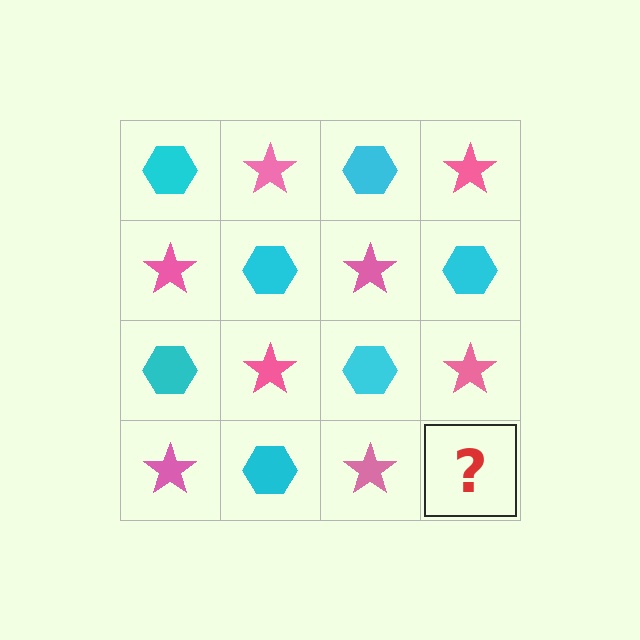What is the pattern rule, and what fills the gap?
The rule is that it alternates cyan hexagon and pink star in a checkerboard pattern. The gap should be filled with a cyan hexagon.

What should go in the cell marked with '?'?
The missing cell should contain a cyan hexagon.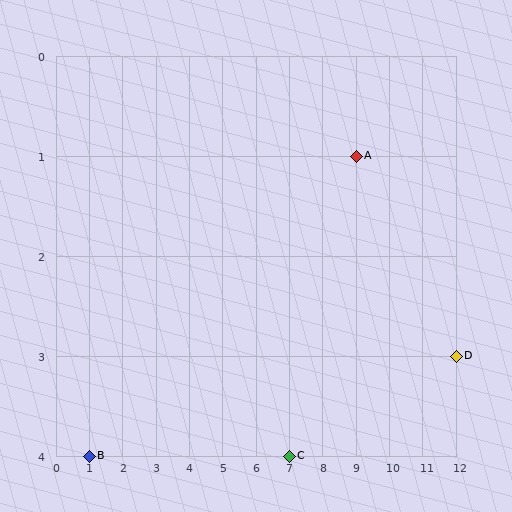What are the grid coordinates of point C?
Point C is at grid coordinates (7, 4).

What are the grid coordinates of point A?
Point A is at grid coordinates (9, 1).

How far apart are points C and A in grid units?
Points C and A are 2 columns and 3 rows apart (about 3.6 grid units diagonally).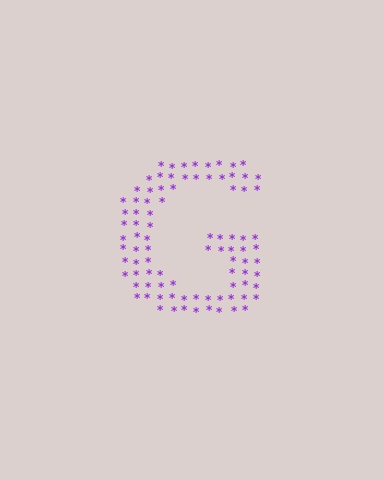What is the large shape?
The large shape is the letter G.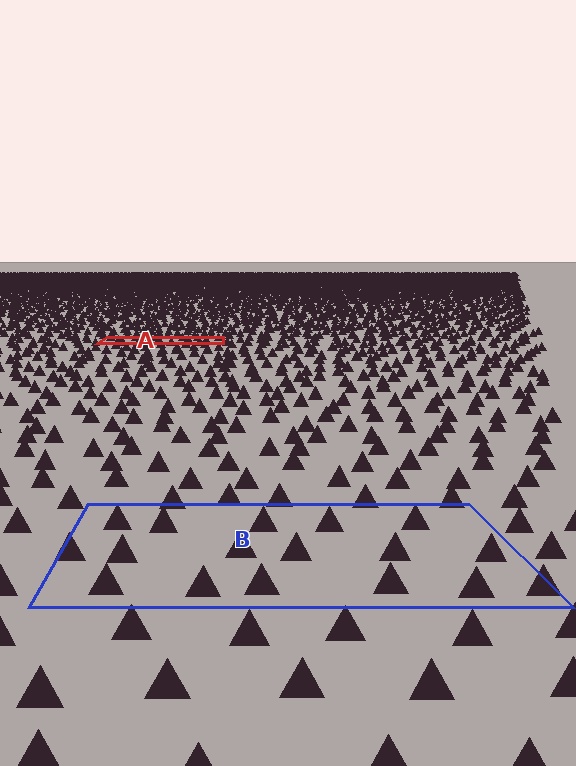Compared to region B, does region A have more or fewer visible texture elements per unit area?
Region A has more texture elements per unit area — they are packed more densely because it is farther away.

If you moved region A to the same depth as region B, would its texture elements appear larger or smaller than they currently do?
They would appear larger. At a closer depth, the same texture elements are projected at a bigger on-screen size.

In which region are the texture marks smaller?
The texture marks are smaller in region A, because it is farther away.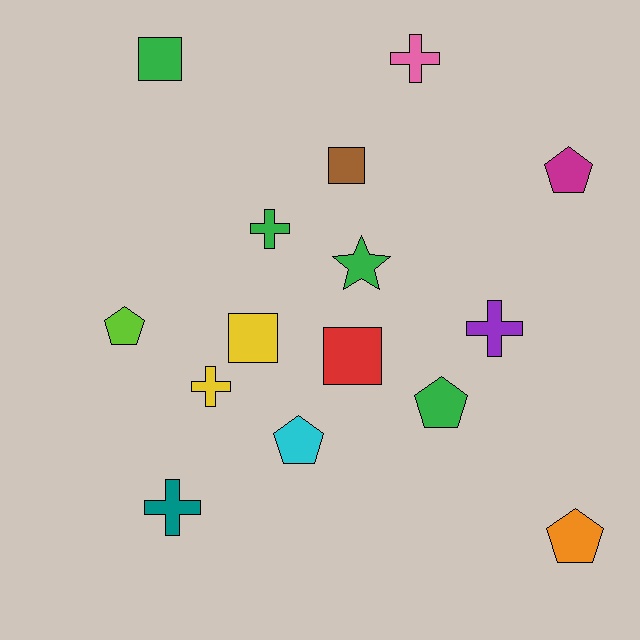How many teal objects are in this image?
There is 1 teal object.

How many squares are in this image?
There are 4 squares.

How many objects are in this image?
There are 15 objects.